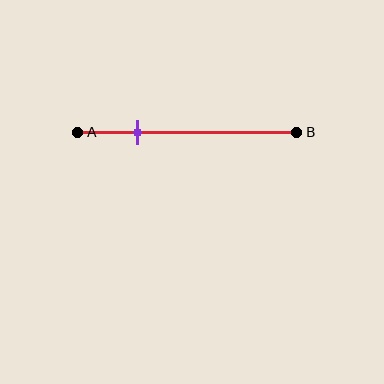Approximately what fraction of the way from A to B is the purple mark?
The purple mark is approximately 25% of the way from A to B.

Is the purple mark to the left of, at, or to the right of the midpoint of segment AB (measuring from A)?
The purple mark is to the left of the midpoint of segment AB.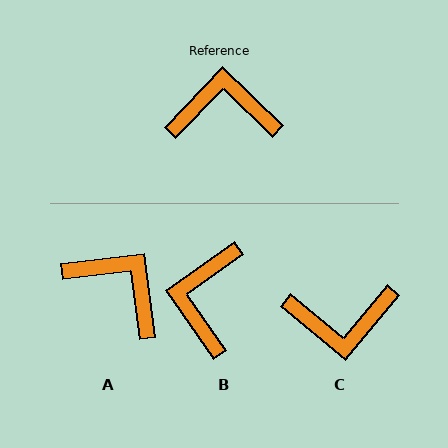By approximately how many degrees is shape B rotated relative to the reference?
Approximately 79 degrees counter-clockwise.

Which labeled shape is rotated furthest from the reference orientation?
C, about 176 degrees away.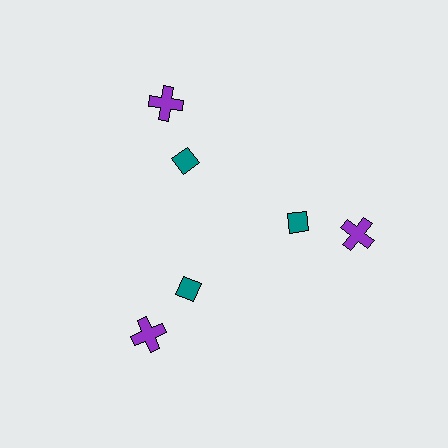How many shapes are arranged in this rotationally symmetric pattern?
There are 6 shapes, arranged in 3 groups of 2.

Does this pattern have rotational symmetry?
Yes, this pattern has 3-fold rotational symmetry. It looks the same after rotating 120 degrees around the center.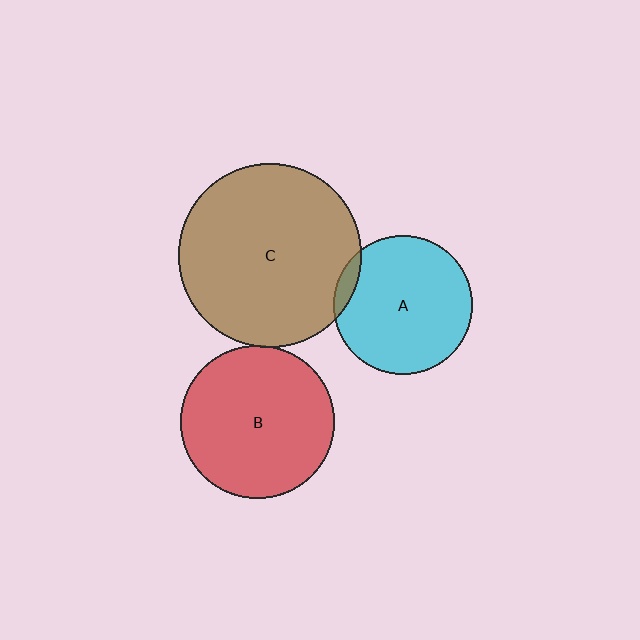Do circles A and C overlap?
Yes.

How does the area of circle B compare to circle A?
Approximately 1.2 times.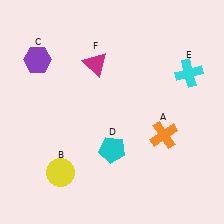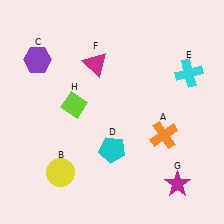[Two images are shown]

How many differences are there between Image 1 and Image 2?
There are 2 differences between the two images.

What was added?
A magenta star (G), a lime diamond (H) were added in Image 2.